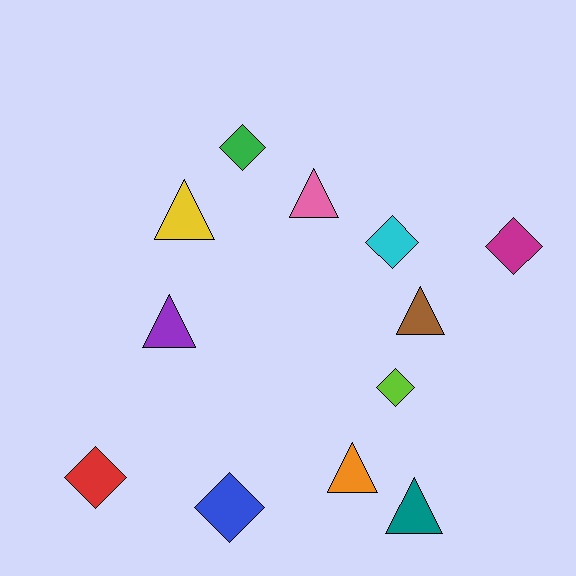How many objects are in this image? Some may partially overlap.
There are 12 objects.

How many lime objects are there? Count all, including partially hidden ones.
There is 1 lime object.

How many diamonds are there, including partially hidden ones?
There are 6 diamonds.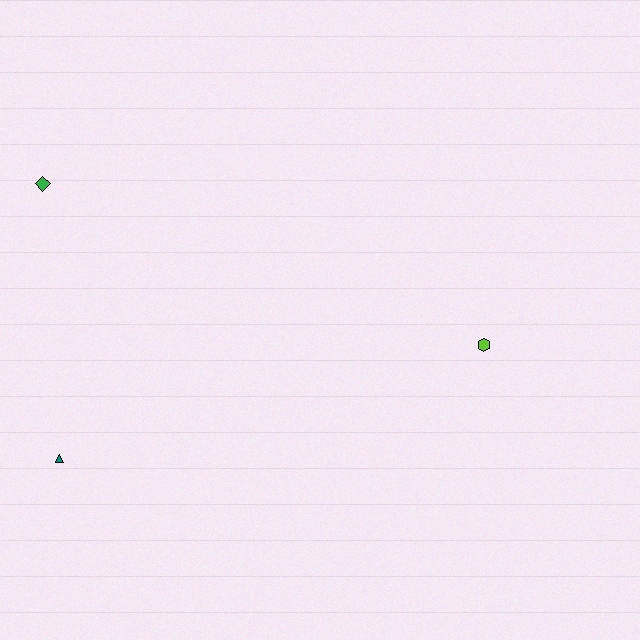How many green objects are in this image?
There is 1 green object.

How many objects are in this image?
There are 3 objects.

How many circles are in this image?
There are no circles.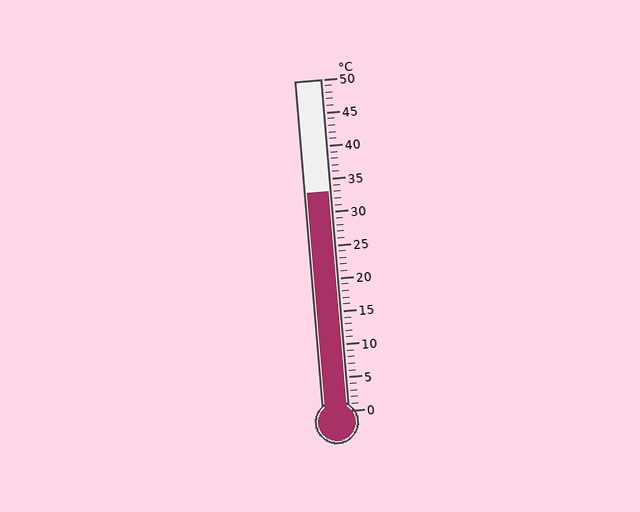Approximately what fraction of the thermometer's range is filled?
The thermometer is filled to approximately 65% of its range.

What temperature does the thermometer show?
The thermometer shows approximately 33°C.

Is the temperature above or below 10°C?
The temperature is above 10°C.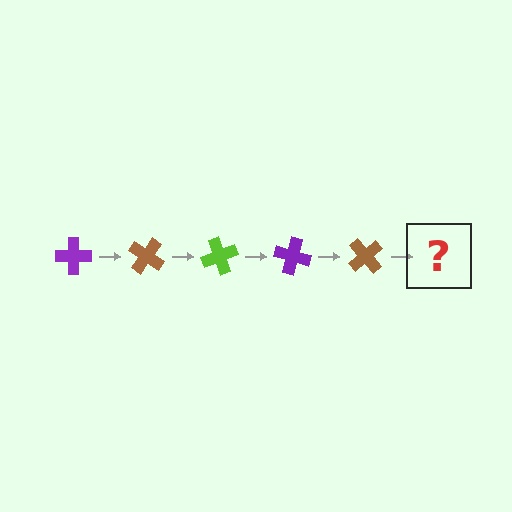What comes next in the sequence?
The next element should be a lime cross, rotated 175 degrees from the start.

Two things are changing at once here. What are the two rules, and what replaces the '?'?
The two rules are that it rotates 35 degrees each step and the color cycles through purple, brown, and lime. The '?' should be a lime cross, rotated 175 degrees from the start.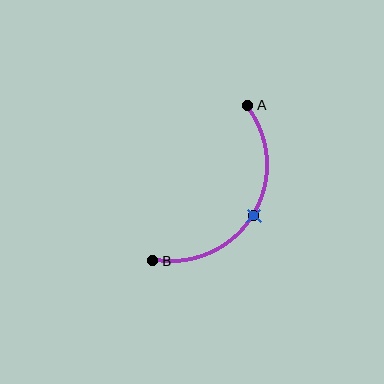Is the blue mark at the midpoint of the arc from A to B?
Yes. The blue mark lies on the arc at equal arc-length from both A and B — it is the arc midpoint.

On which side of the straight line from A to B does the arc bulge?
The arc bulges to the right of the straight line connecting A and B.